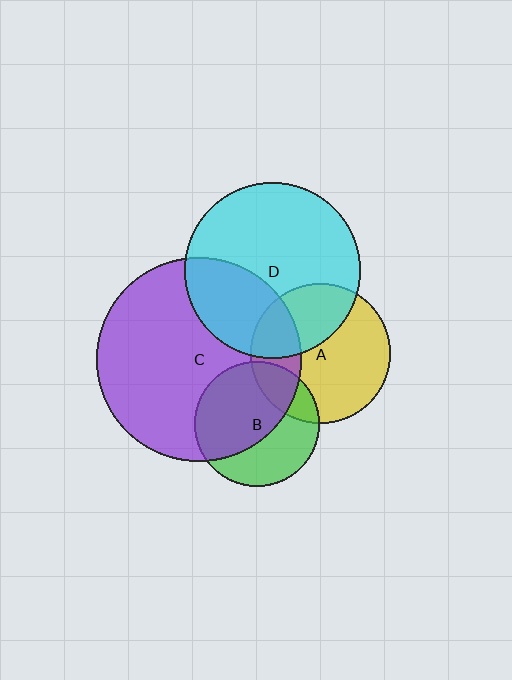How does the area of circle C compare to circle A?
Approximately 2.1 times.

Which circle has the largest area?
Circle C (purple).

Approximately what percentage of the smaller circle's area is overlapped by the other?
Approximately 20%.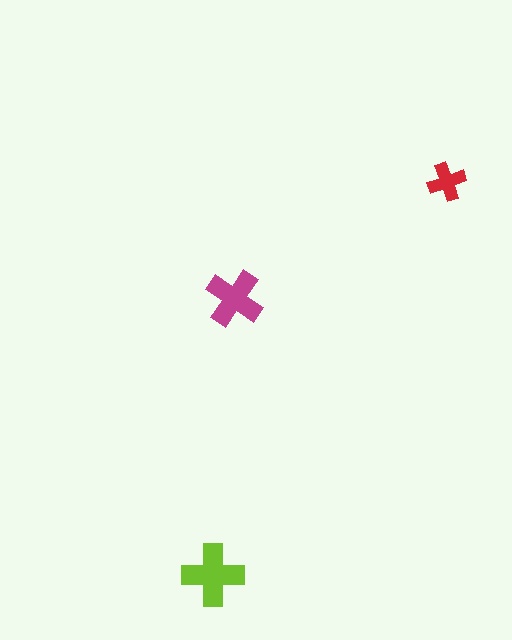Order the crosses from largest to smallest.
the lime one, the magenta one, the red one.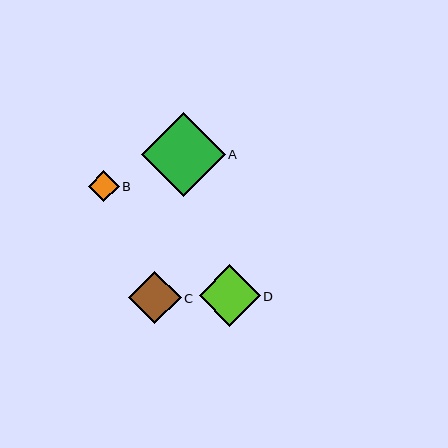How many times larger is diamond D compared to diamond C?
Diamond D is approximately 1.2 times the size of diamond C.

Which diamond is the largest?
Diamond A is the largest with a size of approximately 84 pixels.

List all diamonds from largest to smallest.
From largest to smallest: A, D, C, B.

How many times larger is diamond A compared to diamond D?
Diamond A is approximately 1.4 times the size of diamond D.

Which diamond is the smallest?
Diamond B is the smallest with a size of approximately 31 pixels.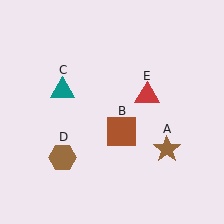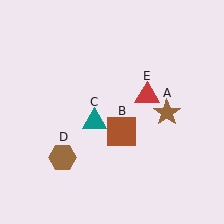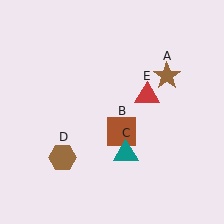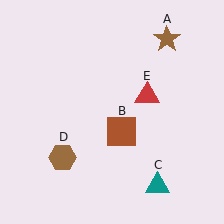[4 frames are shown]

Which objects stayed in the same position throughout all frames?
Brown square (object B) and brown hexagon (object D) and red triangle (object E) remained stationary.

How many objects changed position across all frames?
2 objects changed position: brown star (object A), teal triangle (object C).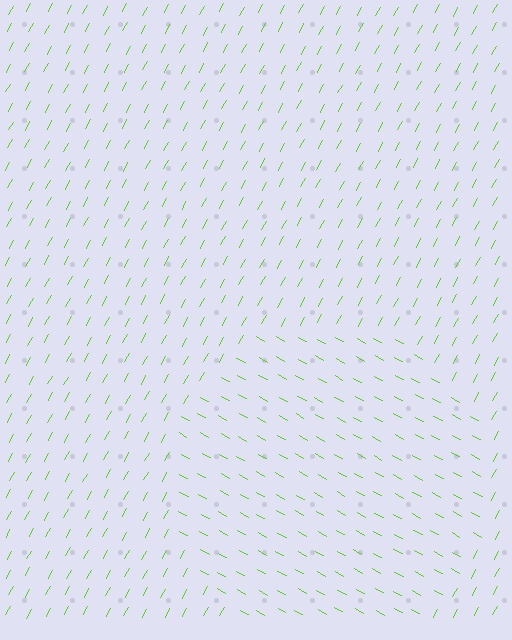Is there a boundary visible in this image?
Yes, there is a texture boundary formed by a change in line orientation.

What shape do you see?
I see a circle.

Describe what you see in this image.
The image is filled with small lime line segments. A circle region in the image has lines oriented differently from the surrounding lines, creating a visible texture boundary.